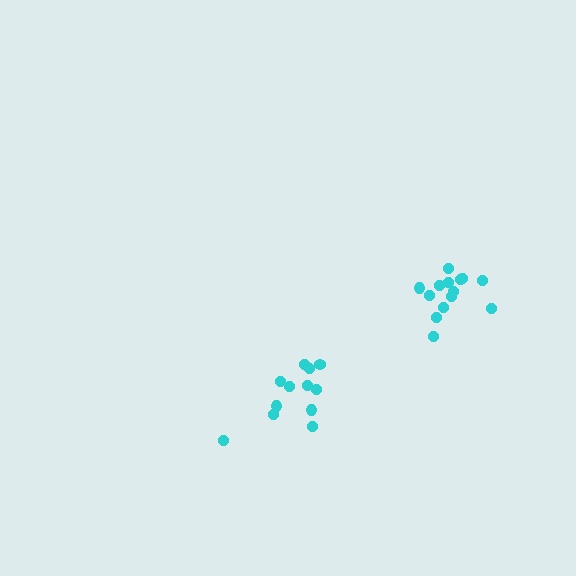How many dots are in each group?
Group 1: 14 dots, Group 2: 12 dots (26 total).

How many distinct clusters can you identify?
There are 2 distinct clusters.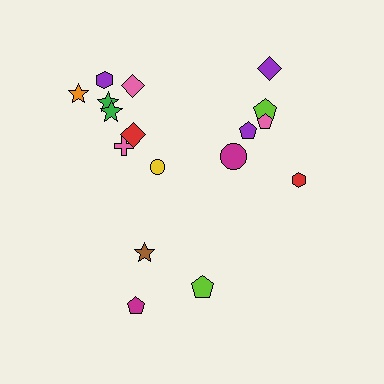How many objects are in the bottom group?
There are 3 objects.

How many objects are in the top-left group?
There are 8 objects.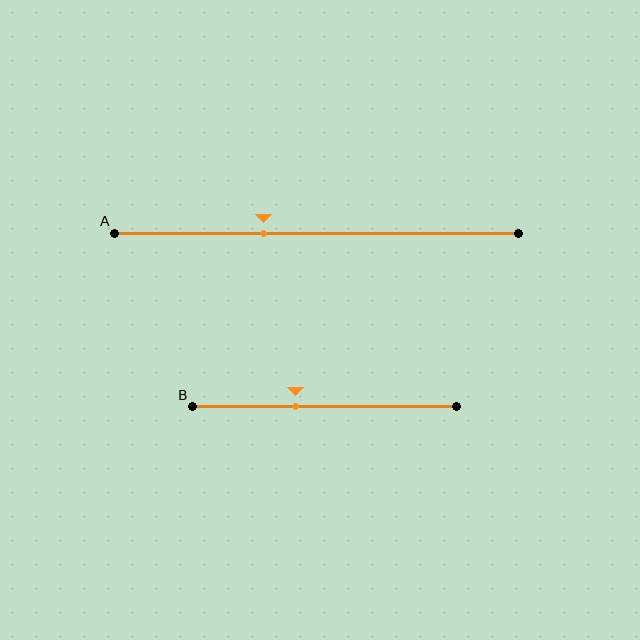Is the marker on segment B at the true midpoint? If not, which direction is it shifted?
No, the marker on segment B is shifted to the left by about 11% of the segment length.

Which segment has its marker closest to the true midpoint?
Segment B has its marker closest to the true midpoint.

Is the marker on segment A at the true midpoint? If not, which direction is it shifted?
No, the marker on segment A is shifted to the left by about 13% of the segment length.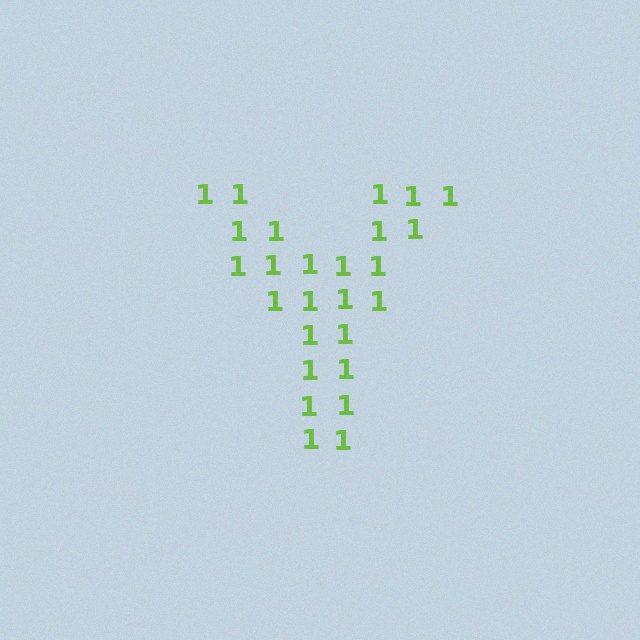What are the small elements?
The small elements are digit 1's.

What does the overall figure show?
The overall figure shows the letter Y.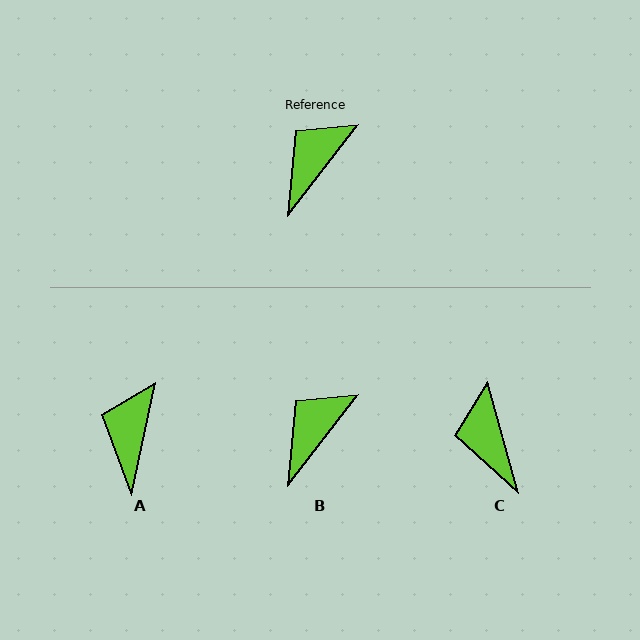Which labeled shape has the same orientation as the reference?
B.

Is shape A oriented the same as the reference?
No, it is off by about 26 degrees.